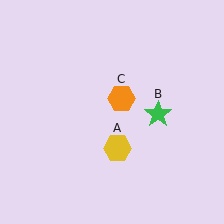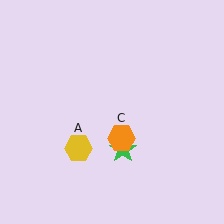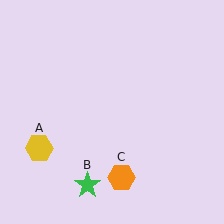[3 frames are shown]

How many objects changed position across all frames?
3 objects changed position: yellow hexagon (object A), green star (object B), orange hexagon (object C).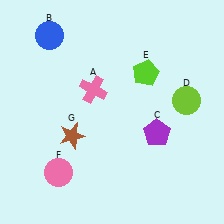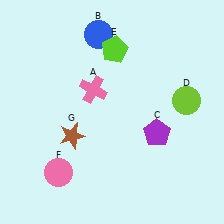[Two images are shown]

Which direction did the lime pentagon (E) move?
The lime pentagon (E) moved left.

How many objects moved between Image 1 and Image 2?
2 objects moved between the two images.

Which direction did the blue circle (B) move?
The blue circle (B) moved right.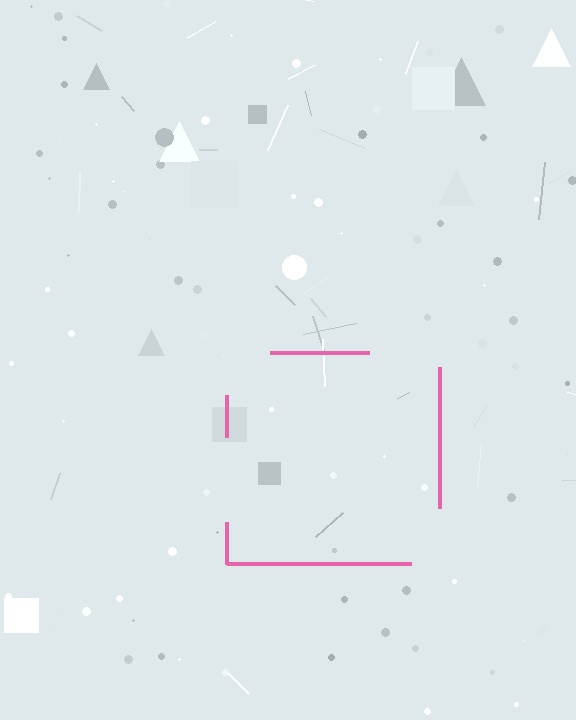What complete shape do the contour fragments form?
The contour fragments form a square.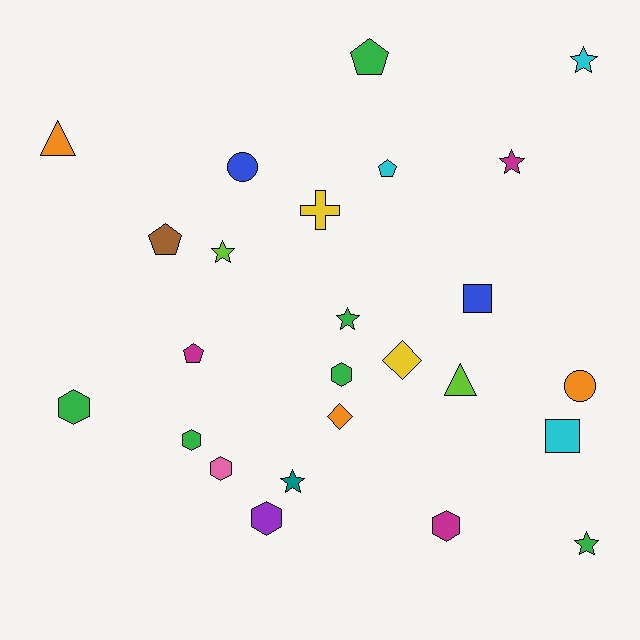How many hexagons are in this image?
There are 6 hexagons.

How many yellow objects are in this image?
There are 2 yellow objects.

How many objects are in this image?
There are 25 objects.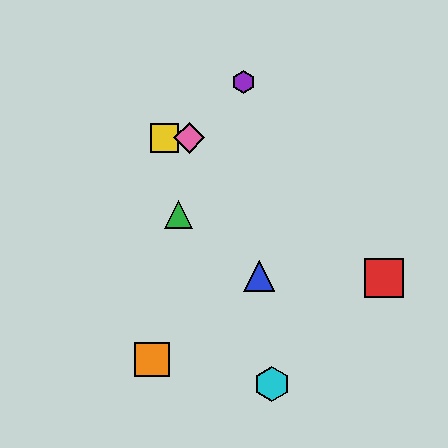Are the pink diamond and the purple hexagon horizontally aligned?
No, the pink diamond is at y≈138 and the purple hexagon is at y≈82.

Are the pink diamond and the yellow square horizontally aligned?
Yes, both are at y≈138.